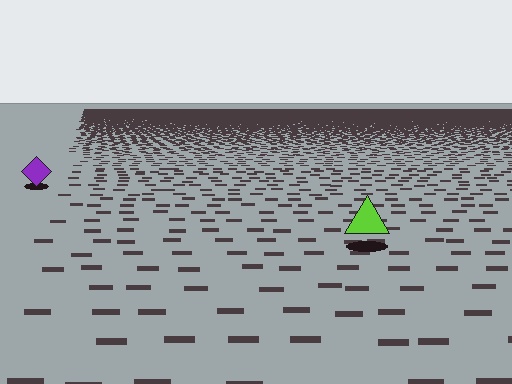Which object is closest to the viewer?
The lime triangle is closest. The texture marks near it are larger and more spread out.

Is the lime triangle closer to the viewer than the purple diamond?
Yes. The lime triangle is closer — you can tell from the texture gradient: the ground texture is coarser near it.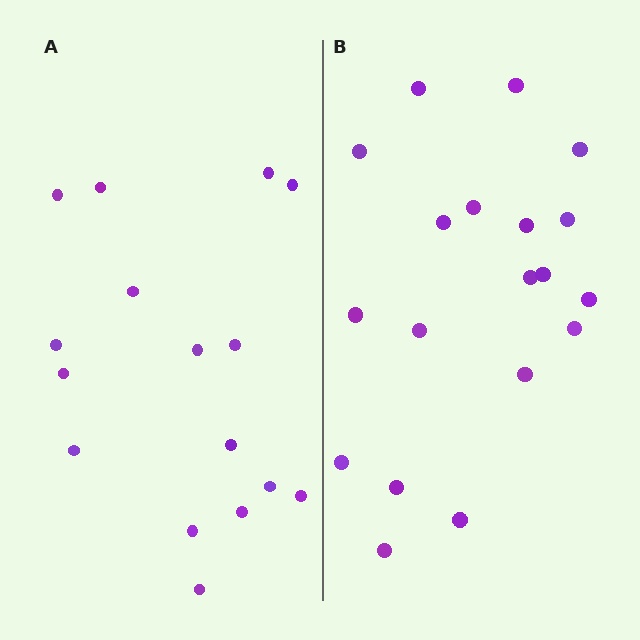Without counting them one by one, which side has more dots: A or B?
Region B (the right region) has more dots.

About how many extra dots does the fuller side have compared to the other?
Region B has just a few more — roughly 2 or 3 more dots than region A.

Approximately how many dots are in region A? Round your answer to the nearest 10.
About 20 dots. (The exact count is 16, which rounds to 20.)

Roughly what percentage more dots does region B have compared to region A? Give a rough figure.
About 20% more.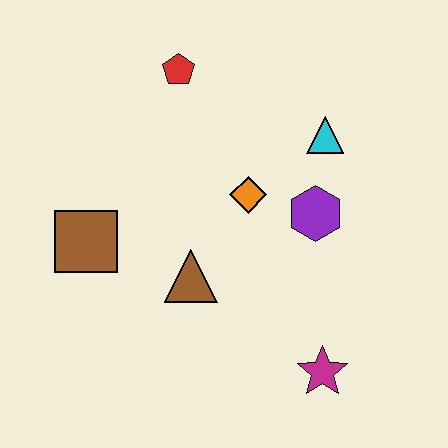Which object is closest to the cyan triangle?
The purple hexagon is closest to the cyan triangle.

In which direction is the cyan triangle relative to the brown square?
The cyan triangle is to the right of the brown square.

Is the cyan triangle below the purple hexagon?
No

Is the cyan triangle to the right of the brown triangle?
Yes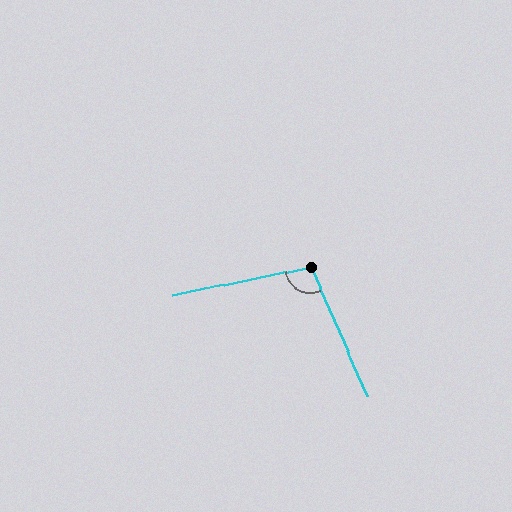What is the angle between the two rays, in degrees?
Approximately 102 degrees.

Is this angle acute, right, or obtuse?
It is obtuse.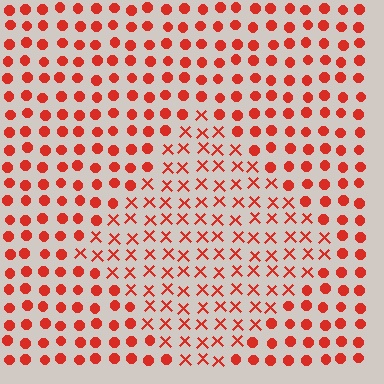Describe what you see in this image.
The image is filled with small red elements arranged in a uniform grid. A diamond-shaped region contains X marks, while the surrounding area contains circles. The boundary is defined purely by the change in element shape.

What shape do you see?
I see a diamond.